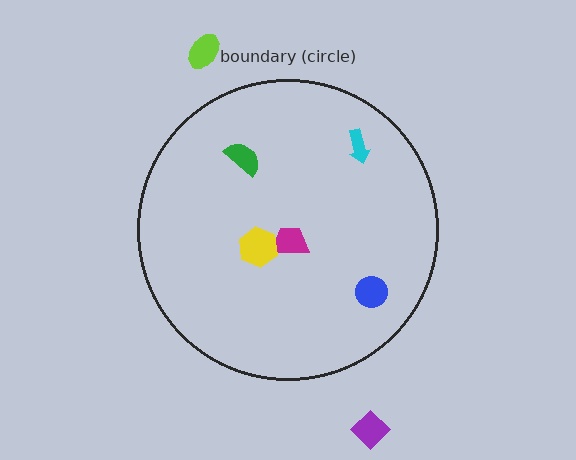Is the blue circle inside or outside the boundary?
Inside.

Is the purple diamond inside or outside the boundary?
Outside.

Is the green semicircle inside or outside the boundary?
Inside.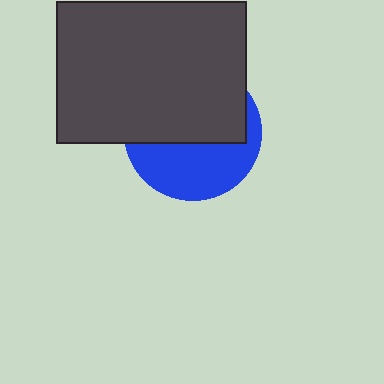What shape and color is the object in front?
The object in front is a dark gray rectangle.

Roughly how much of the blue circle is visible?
A small part of it is visible (roughly 44%).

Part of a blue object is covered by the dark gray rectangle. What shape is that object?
It is a circle.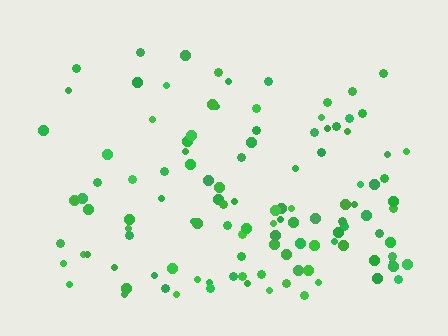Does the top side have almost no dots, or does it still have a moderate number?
Still a moderate number, just noticeably fewer than the bottom.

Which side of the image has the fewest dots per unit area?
The top.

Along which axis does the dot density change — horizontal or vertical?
Vertical.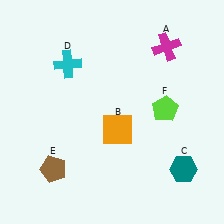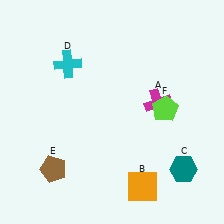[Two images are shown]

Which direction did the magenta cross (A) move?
The magenta cross (A) moved down.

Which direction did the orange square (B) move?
The orange square (B) moved down.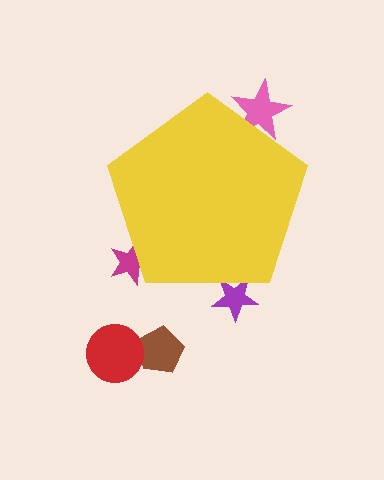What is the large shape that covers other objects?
A yellow pentagon.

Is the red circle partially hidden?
No, the red circle is fully visible.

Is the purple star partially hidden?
Yes, the purple star is partially hidden behind the yellow pentagon.